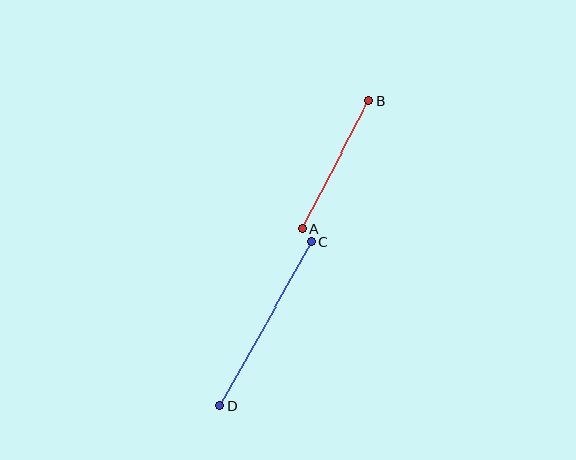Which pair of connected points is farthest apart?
Points C and D are farthest apart.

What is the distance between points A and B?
The distance is approximately 144 pixels.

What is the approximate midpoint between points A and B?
The midpoint is at approximately (336, 165) pixels.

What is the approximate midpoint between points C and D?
The midpoint is at approximately (266, 324) pixels.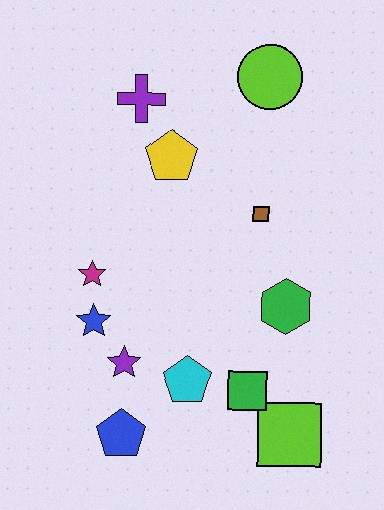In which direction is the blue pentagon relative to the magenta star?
The blue pentagon is below the magenta star.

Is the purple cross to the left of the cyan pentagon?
Yes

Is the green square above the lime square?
Yes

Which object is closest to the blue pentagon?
The purple star is closest to the blue pentagon.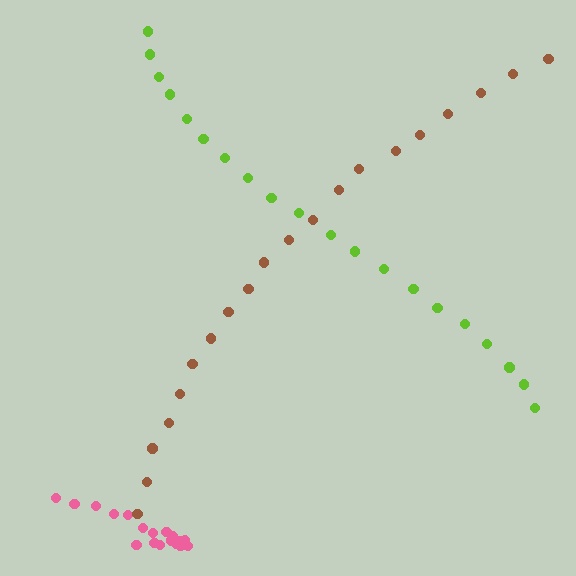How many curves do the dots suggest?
There are 3 distinct paths.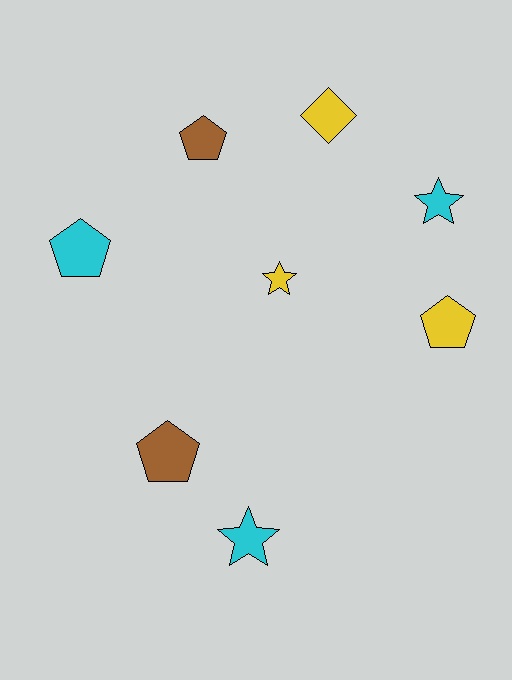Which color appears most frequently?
Cyan, with 3 objects.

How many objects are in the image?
There are 8 objects.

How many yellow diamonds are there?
There is 1 yellow diamond.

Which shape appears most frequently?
Pentagon, with 4 objects.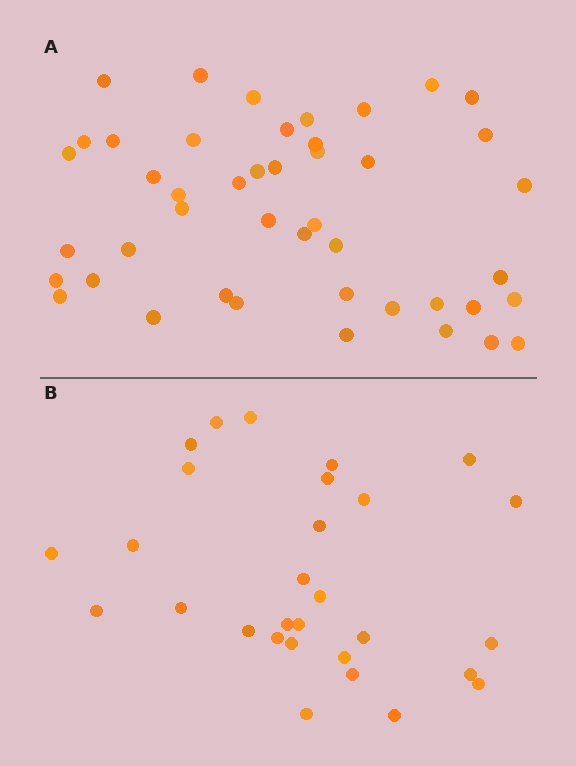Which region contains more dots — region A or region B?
Region A (the top region) has more dots.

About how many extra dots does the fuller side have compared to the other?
Region A has approximately 15 more dots than region B.